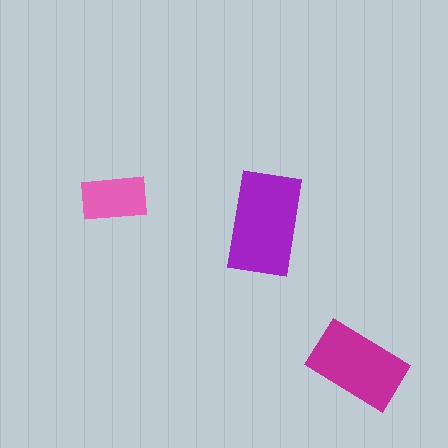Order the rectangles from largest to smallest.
the purple one, the magenta one, the pink one.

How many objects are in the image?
There are 3 objects in the image.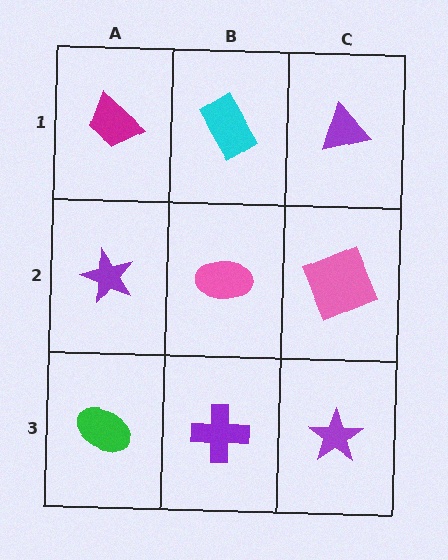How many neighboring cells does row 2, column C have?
3.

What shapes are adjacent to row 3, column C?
A pink square (row 2, column C), a purple cross (row 3, column B).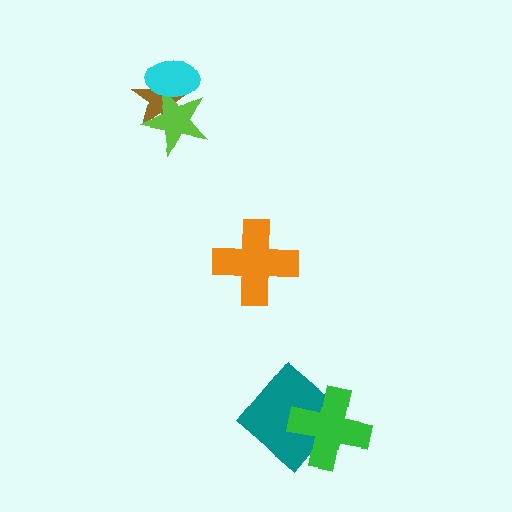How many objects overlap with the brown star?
2 objects overlap with the brown star.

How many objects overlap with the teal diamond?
1 object overlaps with the teal diamond.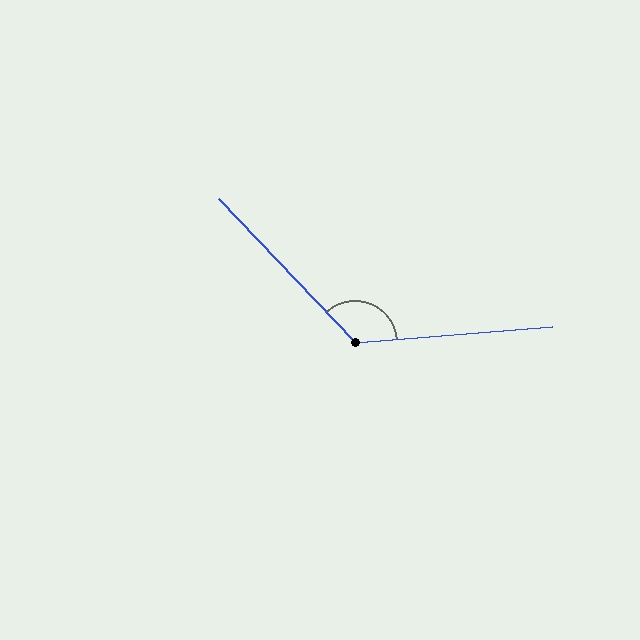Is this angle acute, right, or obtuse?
It is obtuse.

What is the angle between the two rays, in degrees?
Approximately 129 degrees.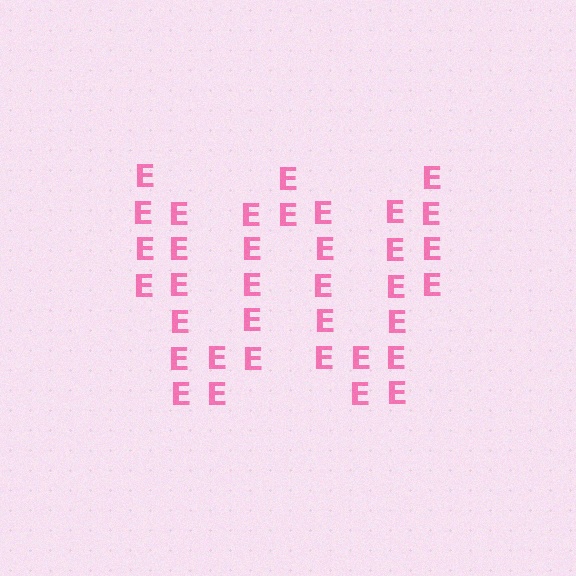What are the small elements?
The small elements are letter E's.